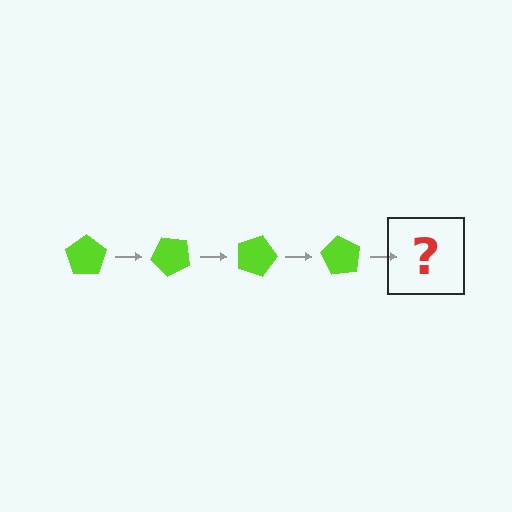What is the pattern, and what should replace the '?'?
The pattern is that the pentagon rotates 45 degrees each step. The '?' should be a lime pentagon rotated 180 degrees.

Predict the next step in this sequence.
The next step is a lime pentagon rotated 180 degrees.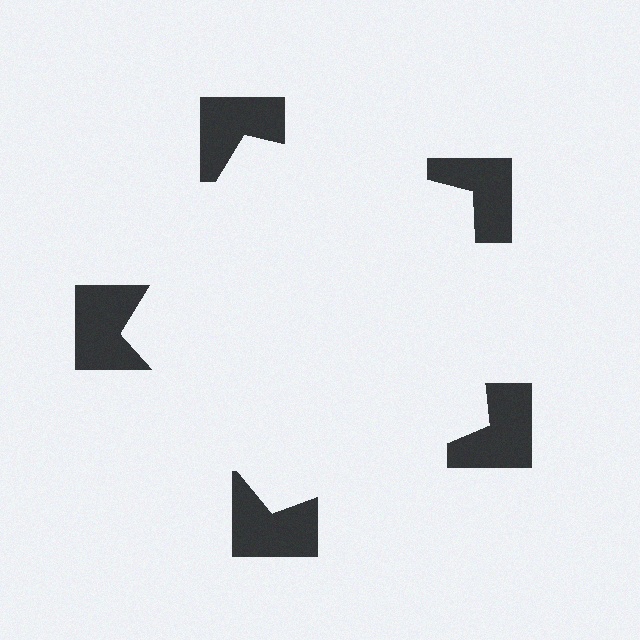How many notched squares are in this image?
There are 5 — one at each vertex of the illusory pentagon.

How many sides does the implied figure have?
5 sides.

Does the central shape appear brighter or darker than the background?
It typically appears slightly brighter than the background, even though no actual brightness change is drawn.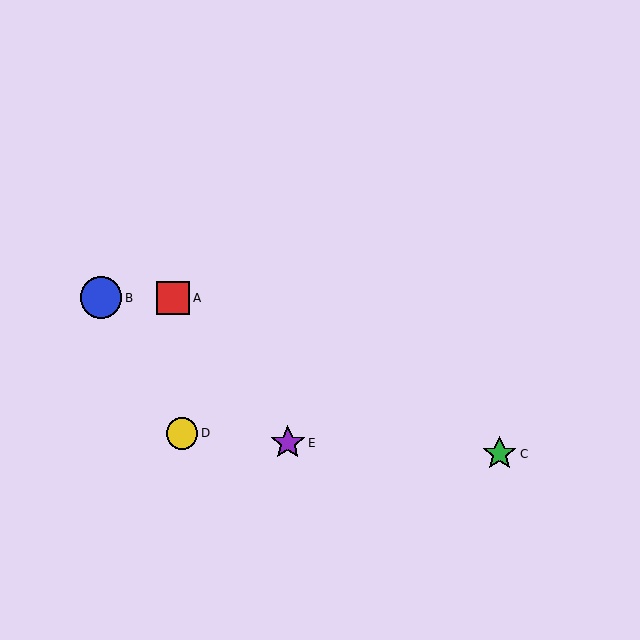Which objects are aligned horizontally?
Objects A, B are aligned horizontally.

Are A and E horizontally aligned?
No, A is at y≈298 and E is at y≈443.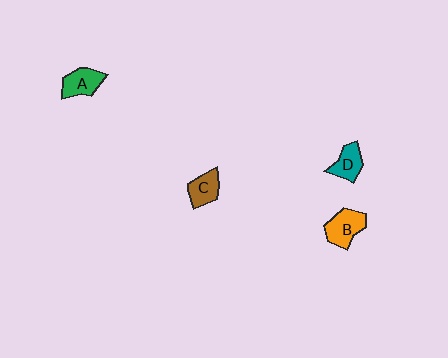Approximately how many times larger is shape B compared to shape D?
Approximately 1.3 times.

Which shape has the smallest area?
Shape D (teal).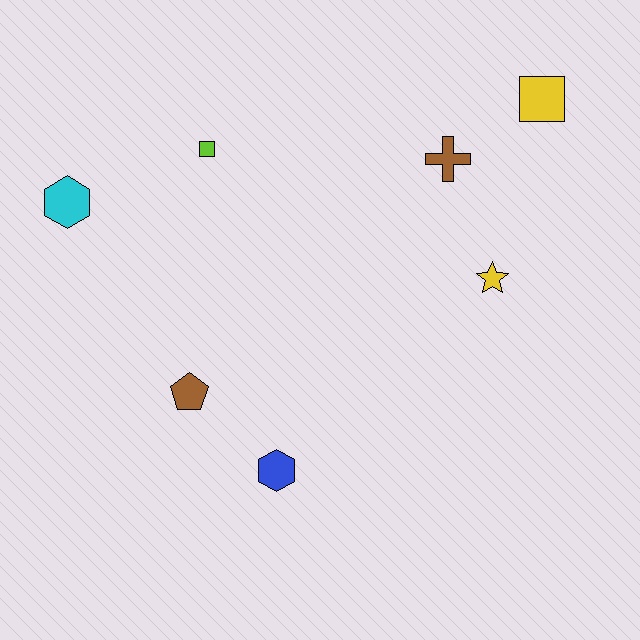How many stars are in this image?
There is 1 star.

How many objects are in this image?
There are 7 objects.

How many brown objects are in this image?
There are 2 brown objects.